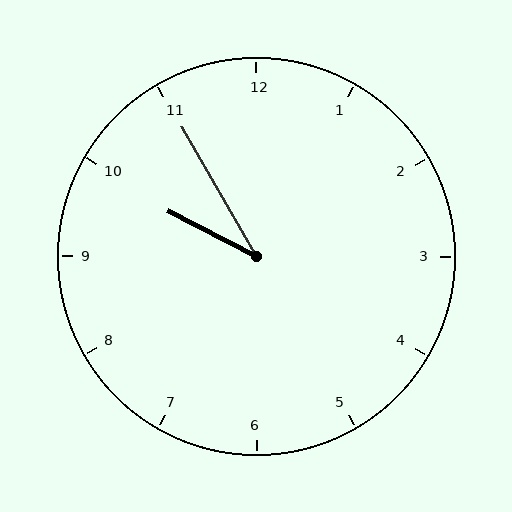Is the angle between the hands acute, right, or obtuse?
It is acute.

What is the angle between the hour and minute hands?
Approximately 32 degrees.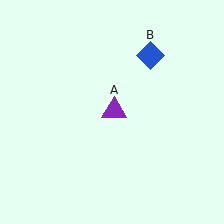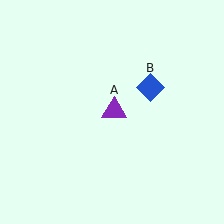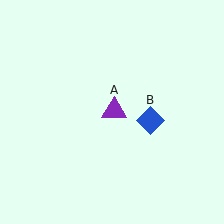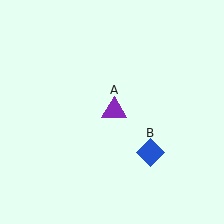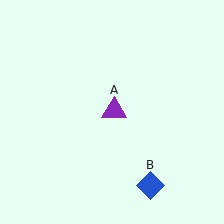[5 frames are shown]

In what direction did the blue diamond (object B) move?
The blue diamond (object B) moved down.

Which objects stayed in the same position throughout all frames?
Purple triangle (object A) remained stationary.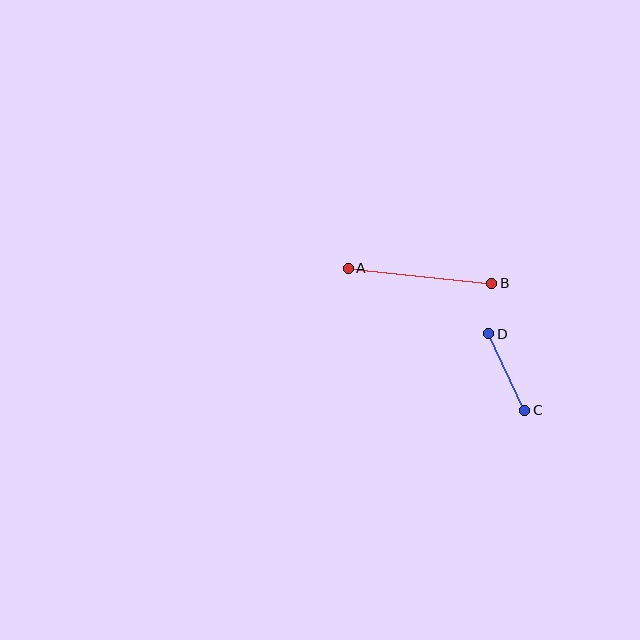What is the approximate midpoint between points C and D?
The midpoint is at approximately (507, 372) pixels.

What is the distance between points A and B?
The distance is approximately 145 pixels.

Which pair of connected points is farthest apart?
Points A and B are farthest apart.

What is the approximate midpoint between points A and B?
The midpoint is at approximately (420, 276) pixels.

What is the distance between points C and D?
The distance is approximately 85 pixels.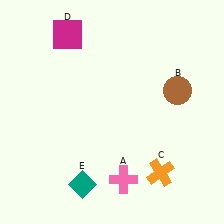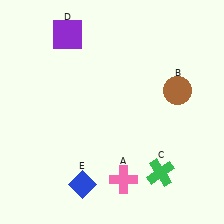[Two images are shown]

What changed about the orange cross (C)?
In Image 1, C is orange. In Image 2, it changed to green.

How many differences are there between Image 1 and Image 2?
There are 3 differences between the two images.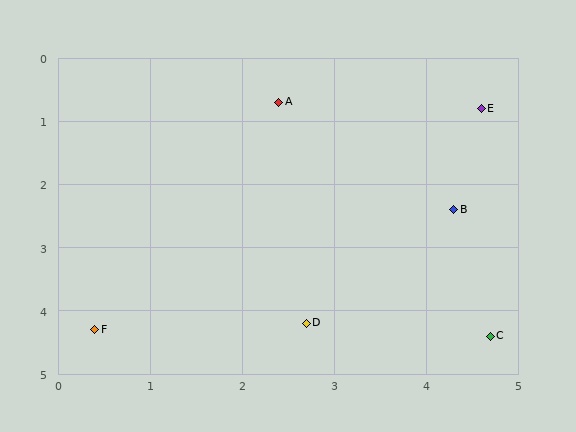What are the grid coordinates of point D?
Point D is at approximately (2.7, 4.2).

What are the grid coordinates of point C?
Point C is at approximately (4.7, 4.4).